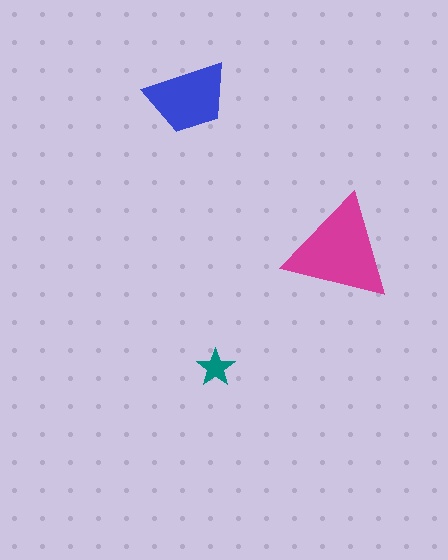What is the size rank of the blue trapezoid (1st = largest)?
2nd.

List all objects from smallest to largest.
The teal star, the blue trapezoid, the magenta triangle.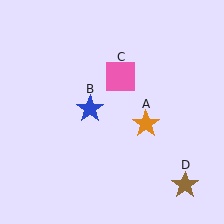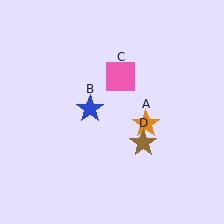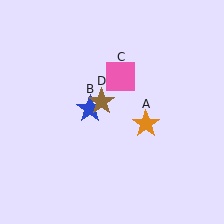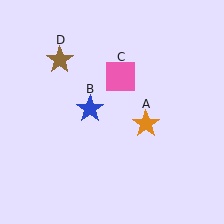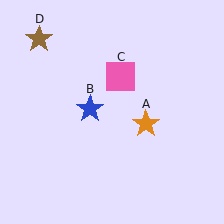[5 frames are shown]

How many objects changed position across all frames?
1 object changed position: brown star (object D).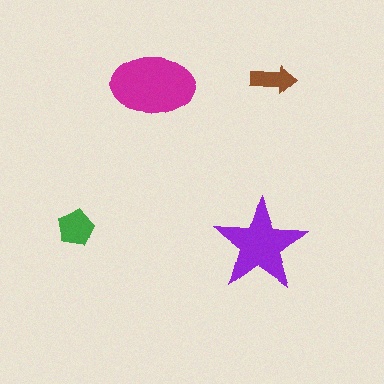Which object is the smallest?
The brown arrow.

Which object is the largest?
The magenta ellipse.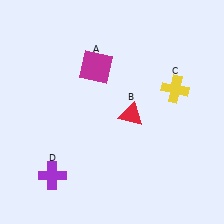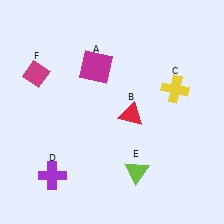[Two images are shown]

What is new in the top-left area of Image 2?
A magenta diamond (F) was added in the top-left area of Image 2.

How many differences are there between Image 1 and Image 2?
There are 2 differences between the two images.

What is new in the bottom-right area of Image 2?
A lime triangle (E) was added in the bottom-right area of Image 2.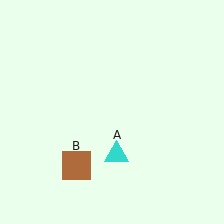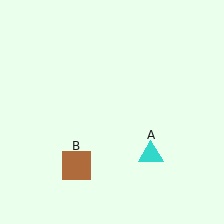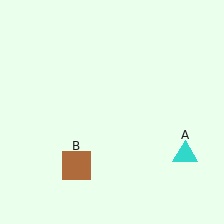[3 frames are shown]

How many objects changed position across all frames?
1 object changed position: cyan triangle (object A).